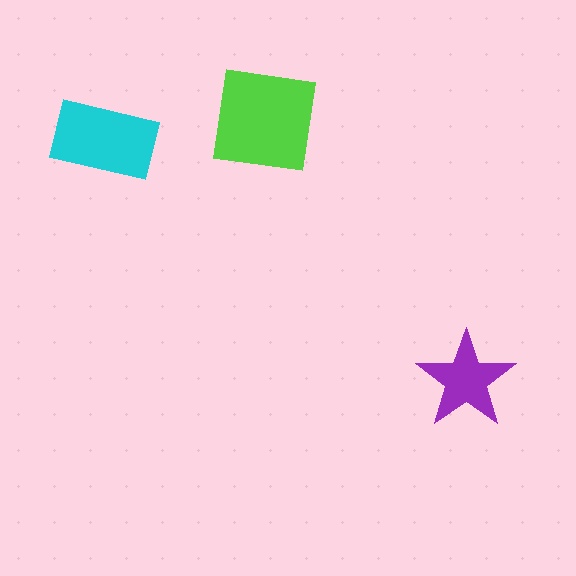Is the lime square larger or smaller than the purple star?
Larger.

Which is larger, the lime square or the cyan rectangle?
The lime square.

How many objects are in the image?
There are 3 objects in the image.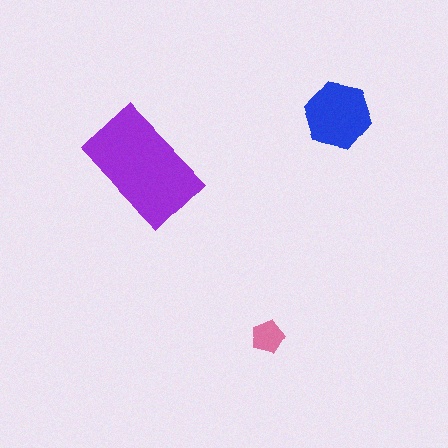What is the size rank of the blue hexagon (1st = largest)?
2nd.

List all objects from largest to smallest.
The purple rectangle, the blue hexagon, the pink pentagon.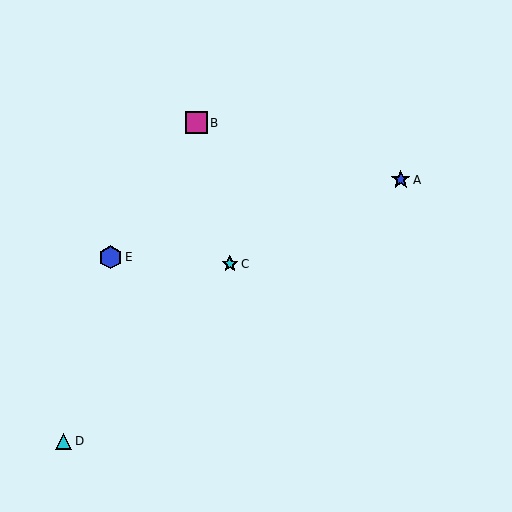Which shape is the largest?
The blue hexagon (labeled E) is the largest.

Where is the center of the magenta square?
The center of the magenta square is at (196, 123).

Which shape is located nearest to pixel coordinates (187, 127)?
The magenta square (labeled B) at (196, 123) is nearest to that location.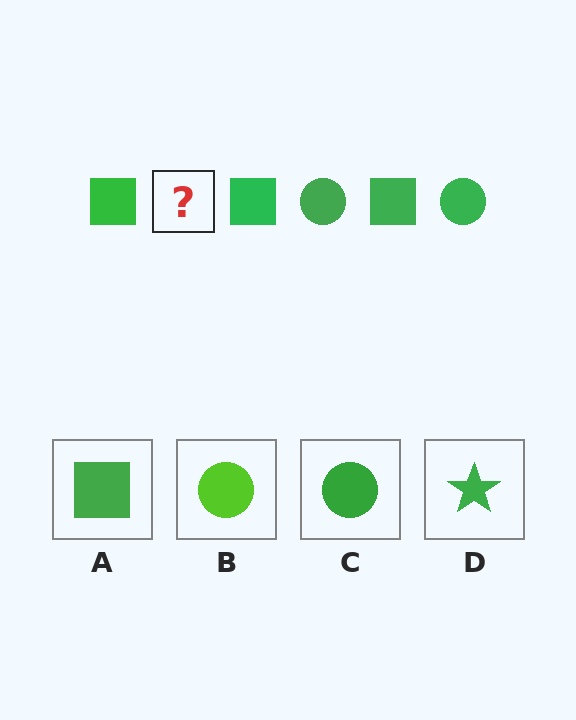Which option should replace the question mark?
Option C.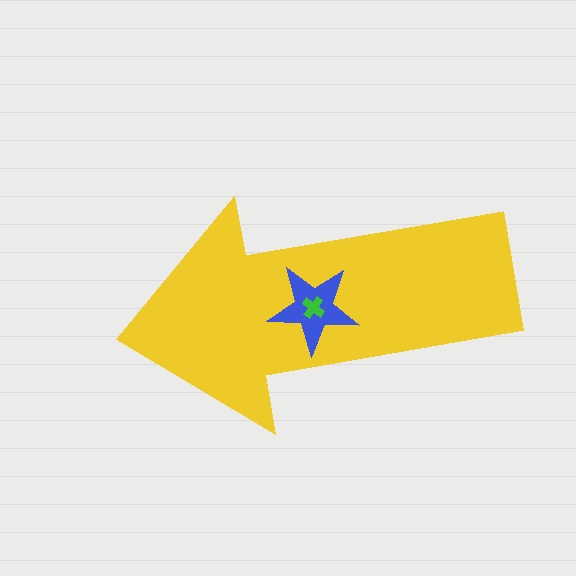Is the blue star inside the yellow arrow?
Yes.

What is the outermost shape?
The yellow arrow.